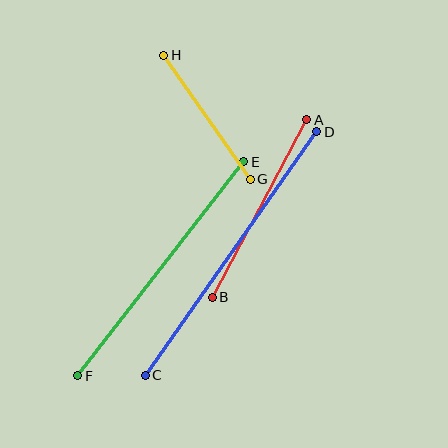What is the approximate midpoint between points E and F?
The midpoint is at approximately (161, 269) pixels.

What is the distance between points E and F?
The distance is approximately 271 pixels.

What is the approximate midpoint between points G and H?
The midpoint is at approximately (207, 117) pixels.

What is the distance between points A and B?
The distance is approximately 201 pixels.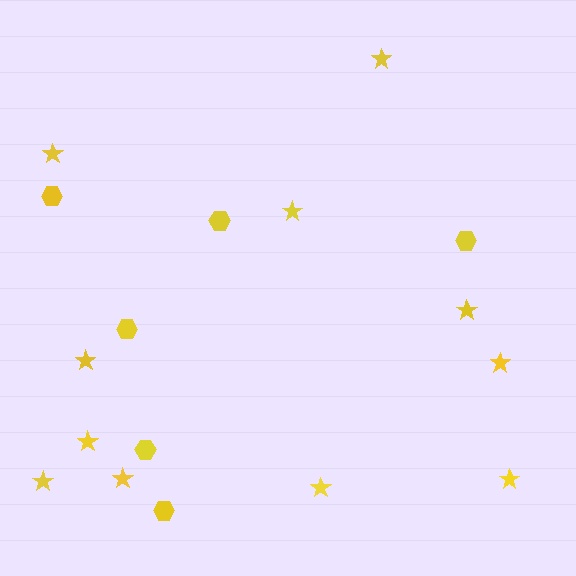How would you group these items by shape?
There are 2 groups: one group of stars (11) and one group of hexagons (6).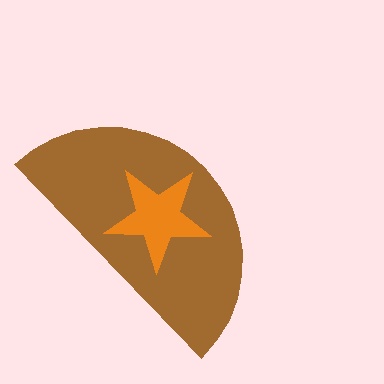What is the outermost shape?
The brown semicircle.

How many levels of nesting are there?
2.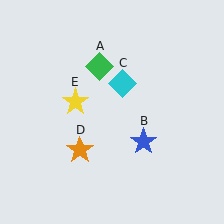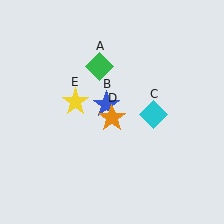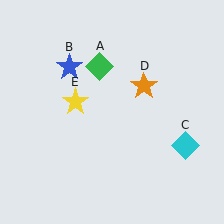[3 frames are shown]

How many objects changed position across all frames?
3 objects changed position: blue star (object B), cyan diamond (object C), orange star (object D).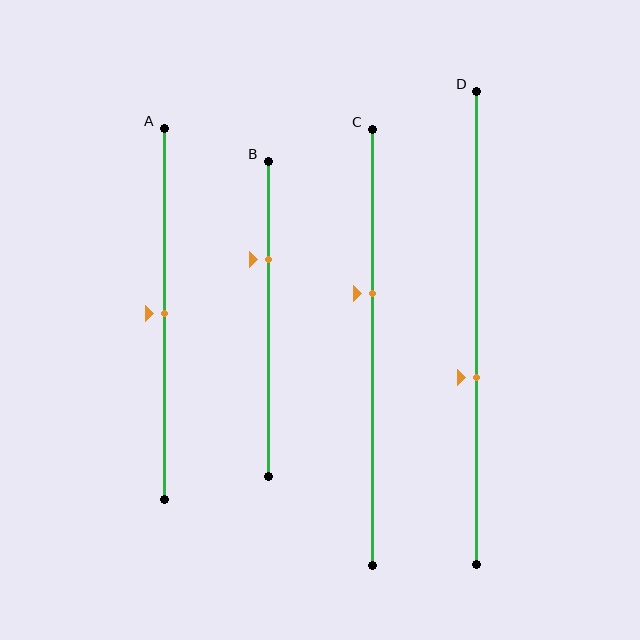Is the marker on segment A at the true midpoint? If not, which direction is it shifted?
Yes, the marker on segment A is at the true midpoint.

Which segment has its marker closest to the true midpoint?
Segment A has its marker closest to the true midpoint.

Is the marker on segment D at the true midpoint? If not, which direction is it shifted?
No, the marker on segment D is shifted downward by about 10% of the segment length.